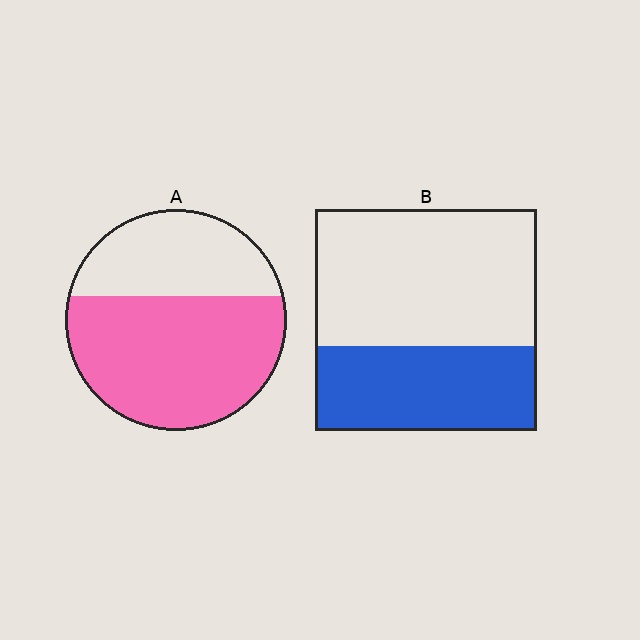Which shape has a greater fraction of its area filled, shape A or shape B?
Shape A.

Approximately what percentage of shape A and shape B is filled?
A is approximately 65% and B is approximately 40%.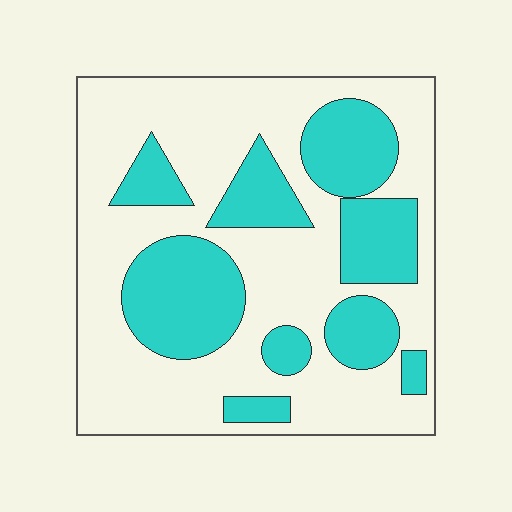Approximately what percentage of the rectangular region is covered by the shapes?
Approximately 35%.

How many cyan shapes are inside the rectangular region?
9.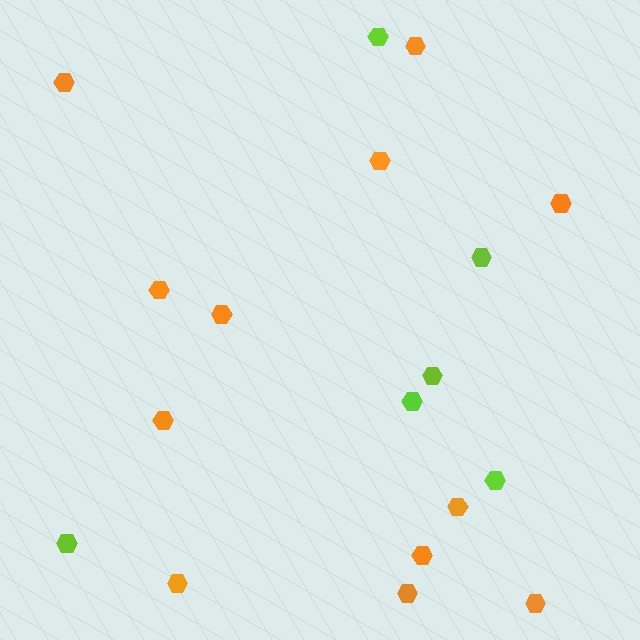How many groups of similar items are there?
There are 2 groups: one group of lime hexagons (6) and one group of orange hexagons (12).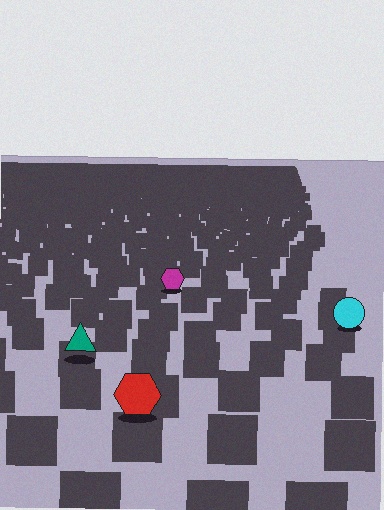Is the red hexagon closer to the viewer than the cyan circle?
Yes. The red hexagon is closer — you can tell from the texture gradient: the ground texture is coarser near it.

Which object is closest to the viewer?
The red hexagon is closest. The texture marks near it are larger and more spread out.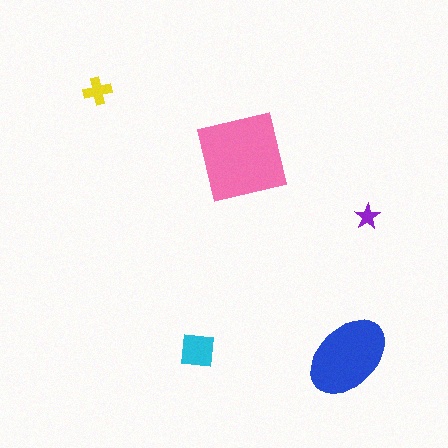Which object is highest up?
The yellow cross is topmost.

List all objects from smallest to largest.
The purple star, the yellow cross, the cyan square, the blue ellipse, the pink square.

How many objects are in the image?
There are 5 objects in the image.